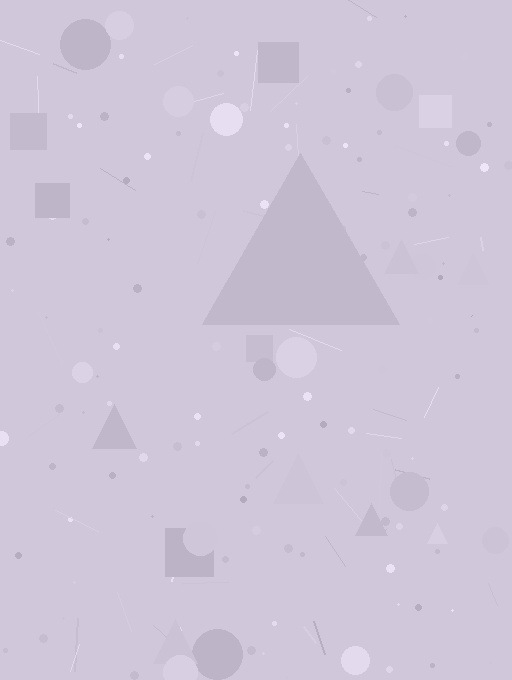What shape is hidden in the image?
A triangle is hidden in the image.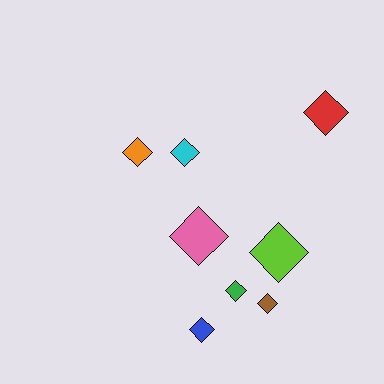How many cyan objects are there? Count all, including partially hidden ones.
There is 1 cyan object.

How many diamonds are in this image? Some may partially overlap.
There are 8 diamonds.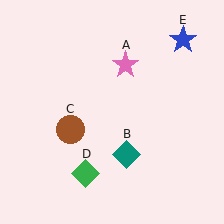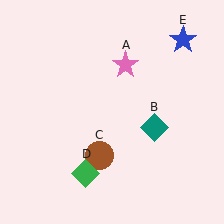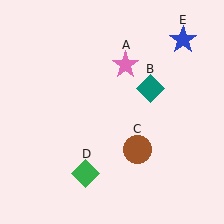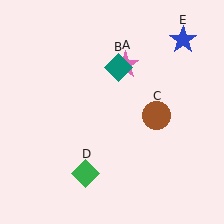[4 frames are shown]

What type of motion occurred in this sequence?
The teal diamond (object B), brown circle (object C) rotated counterclockwise around the center of the scene.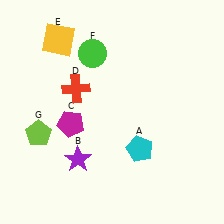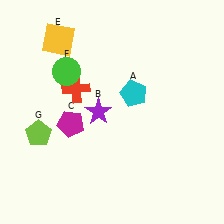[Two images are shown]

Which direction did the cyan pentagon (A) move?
The cyan pentagon (A) moved up.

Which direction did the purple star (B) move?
The purple star (B) moved up.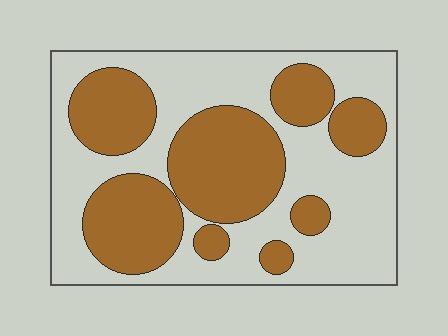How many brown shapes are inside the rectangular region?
8.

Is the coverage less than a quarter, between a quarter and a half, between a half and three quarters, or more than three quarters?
Between a quarter and a half.